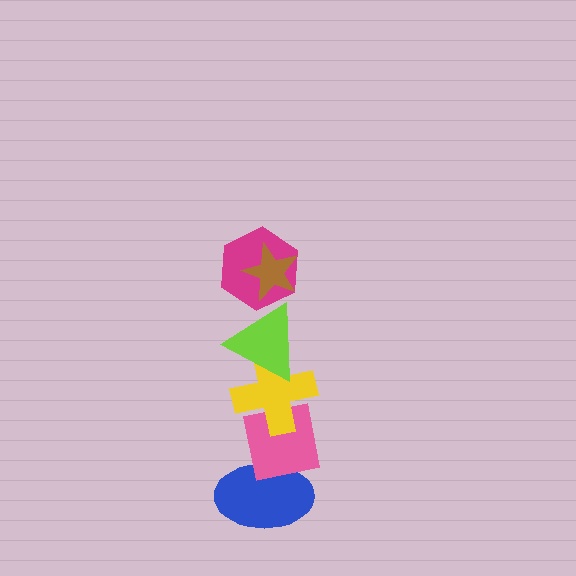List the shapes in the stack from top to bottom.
From top to bottom: the brown star, the magenta hexagon, the lime triangle, the yellow cross, the pink square, the blue ellipse.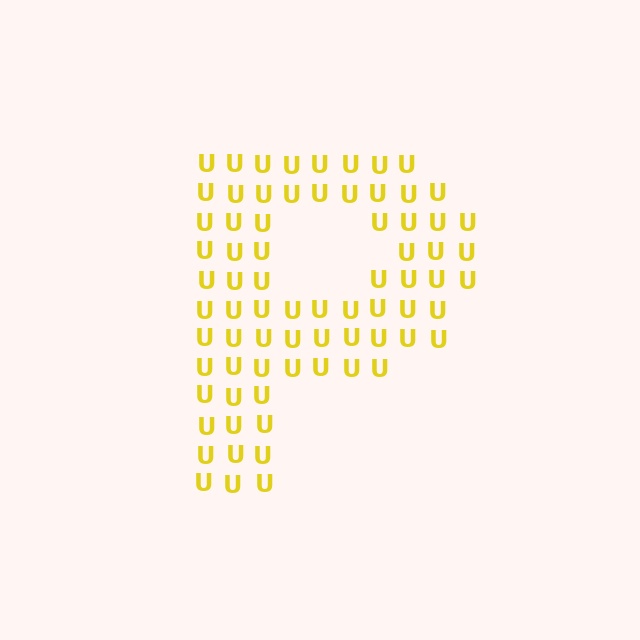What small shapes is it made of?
It is made of small letter U's.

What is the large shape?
The large shape is the letter P.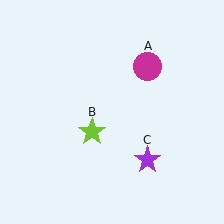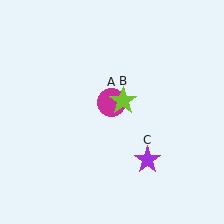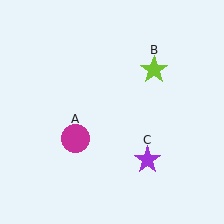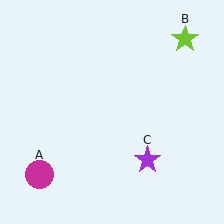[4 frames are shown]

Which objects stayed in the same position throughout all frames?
Purple star (object C) remained stationary.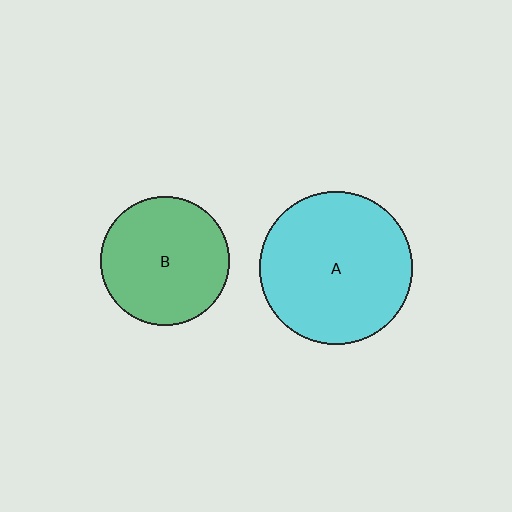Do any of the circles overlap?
No, none of the circles overlap.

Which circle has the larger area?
Circle A (cyan).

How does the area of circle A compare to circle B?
Approximately 1.4 times.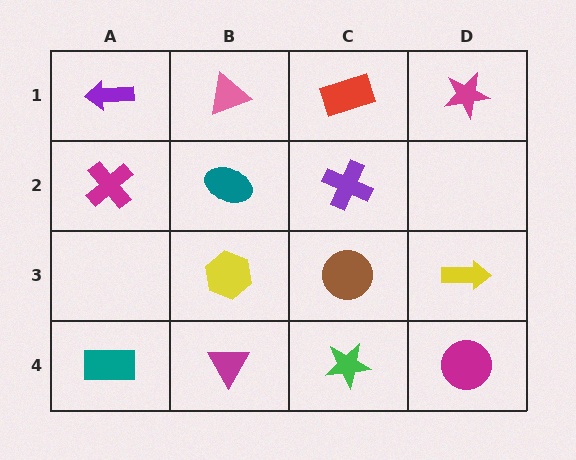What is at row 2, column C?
A purple cross.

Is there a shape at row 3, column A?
No, that cell is empty.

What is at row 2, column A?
A magenta cross.